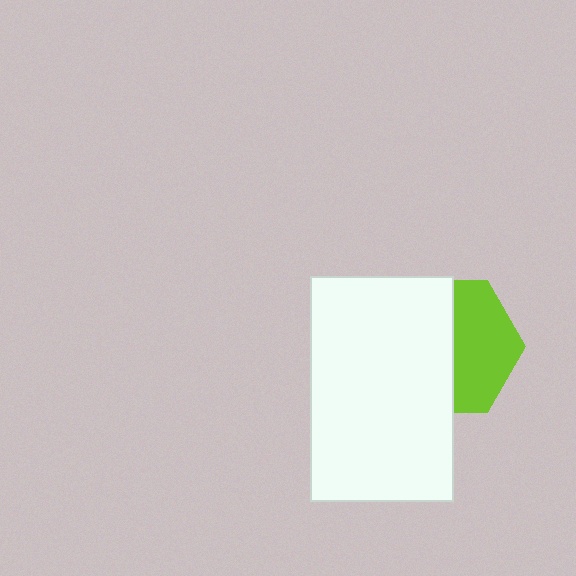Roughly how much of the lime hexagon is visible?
About half of it is visible (roughly 47%).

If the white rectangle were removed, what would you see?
You would see the complete lime hexagon.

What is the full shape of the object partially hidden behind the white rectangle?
The partially hidden object is a lime hexagon.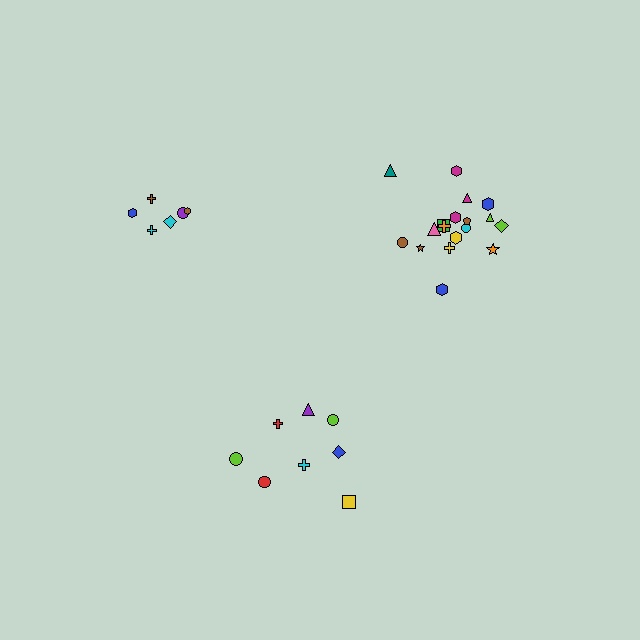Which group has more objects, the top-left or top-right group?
The top-right group.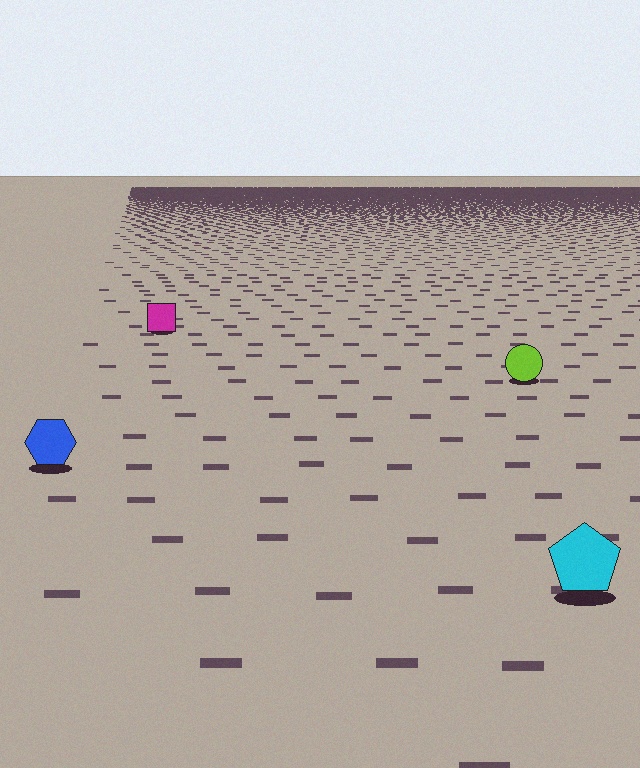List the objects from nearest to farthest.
From nearest to farthest: the cyan pentagon, the blue hexagon, the lime circle, the magenta square.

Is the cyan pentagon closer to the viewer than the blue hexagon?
Yes. The cyan pentagon is closer — you can tell from the texture gradient: the ground texture is coarser near it.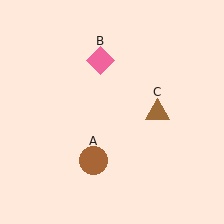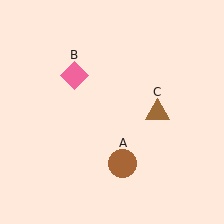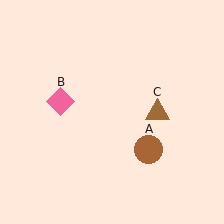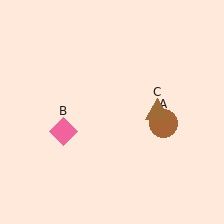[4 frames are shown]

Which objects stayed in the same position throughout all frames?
Brown triangle (object C) remained stationary.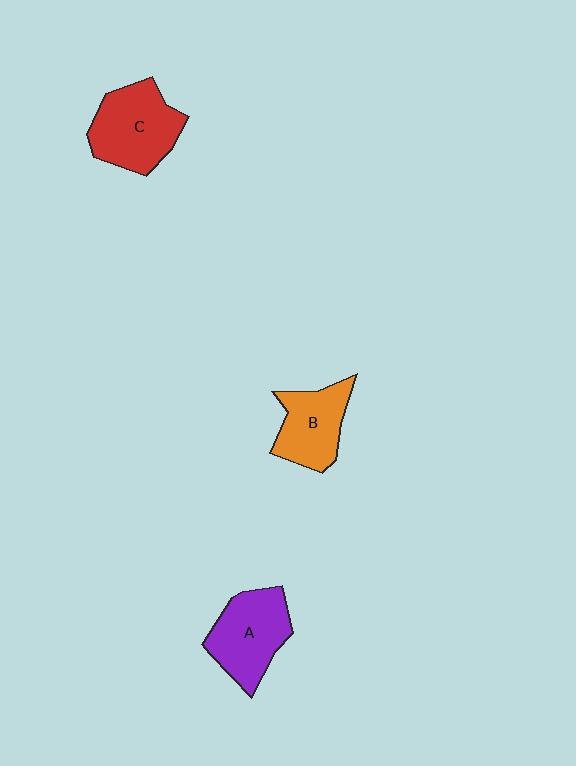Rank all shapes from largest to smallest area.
From largest to smallest: C (red), A (purple), B (orange).